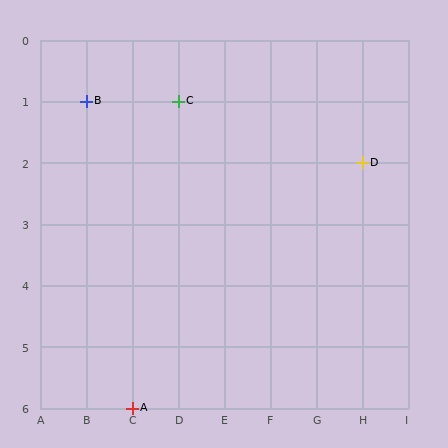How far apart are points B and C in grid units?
Points B and C are 2 columns apart.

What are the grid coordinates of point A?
Point A is at grid coordinates (C, 6).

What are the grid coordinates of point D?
Point D is at grid coordinates (H, 2).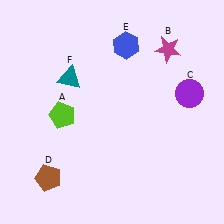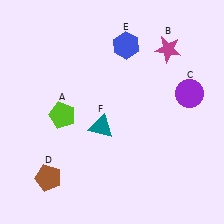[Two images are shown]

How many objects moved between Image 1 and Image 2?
1 object moved between the two images.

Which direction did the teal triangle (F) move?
The teal triangle (F) moved down.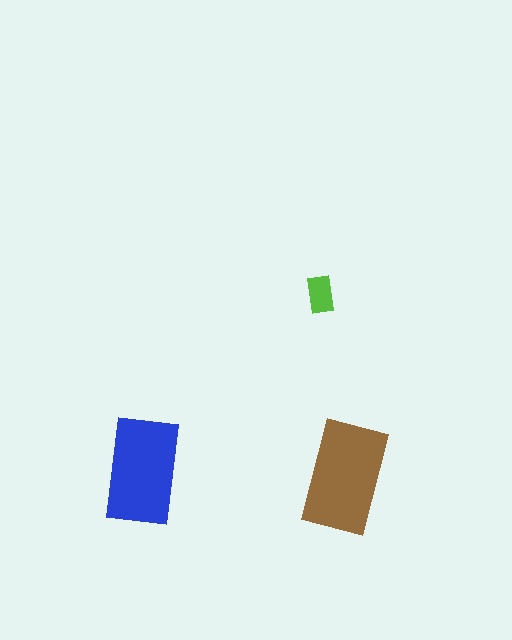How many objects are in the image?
There are 3 objects in the image.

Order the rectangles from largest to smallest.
the brown one, the blue one, the lime one.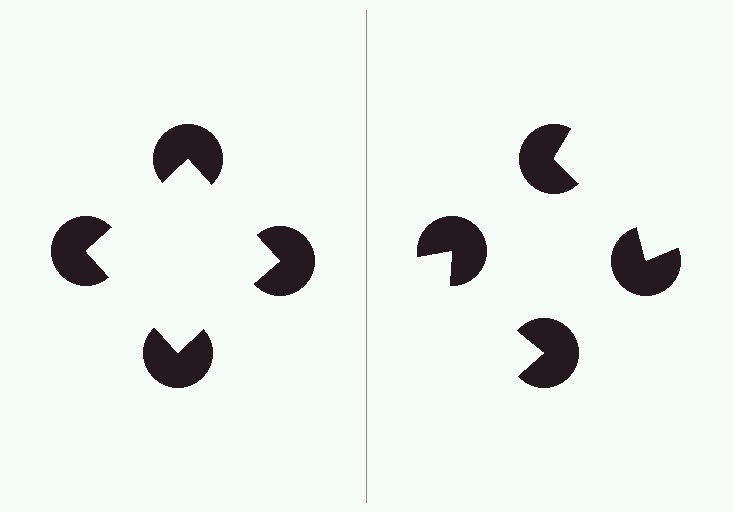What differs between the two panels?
The pac-man discs are positioned identically on both sides; only the wedge orientations differ. On the left they align to a square; on the right they are misaligned.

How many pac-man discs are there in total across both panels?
8 — 4 on each side.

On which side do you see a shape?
An illusory square appears on the left side. On the right side the wedge cuts are rotated, so no coherent shape forms.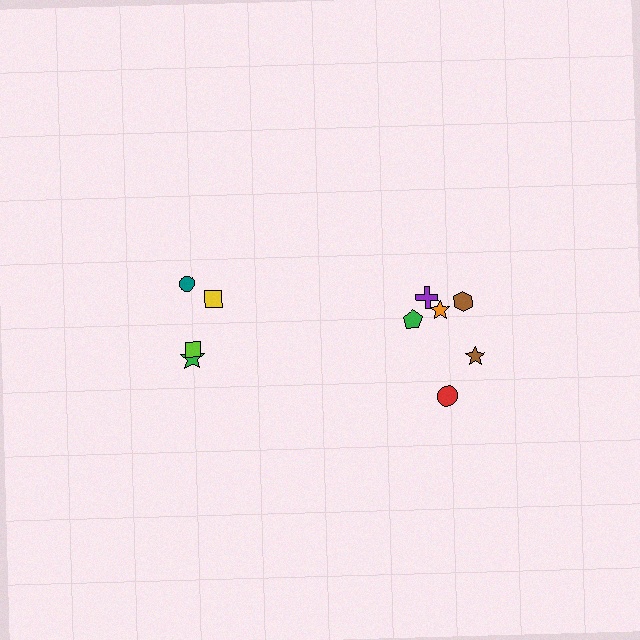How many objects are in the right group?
There are 6 objects.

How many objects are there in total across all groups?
There are 10 objects.